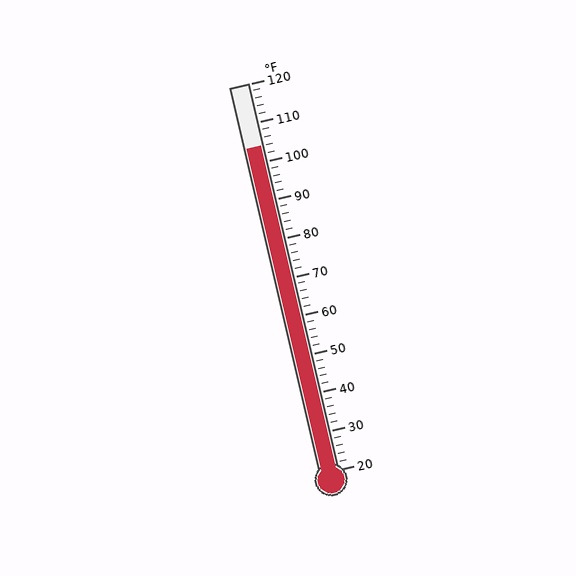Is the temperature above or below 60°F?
The temperature is above 60°F.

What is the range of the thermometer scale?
The thermometer scale ranges from 20°F to 120°F.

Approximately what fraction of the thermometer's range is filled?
The thermometer is filled to approximately 85% of its range.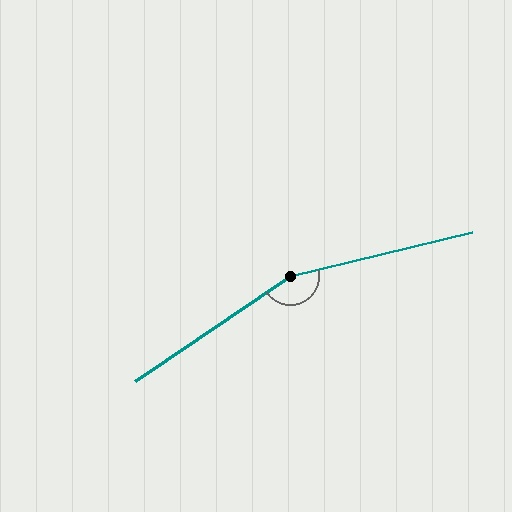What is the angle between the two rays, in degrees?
Approximately 160 degrees.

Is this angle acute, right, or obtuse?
It is obtuse.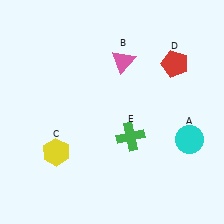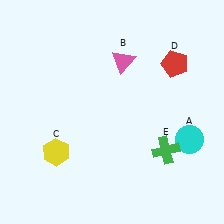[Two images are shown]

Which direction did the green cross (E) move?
The green cross (E) moved right.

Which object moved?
The green cross (E) moved right.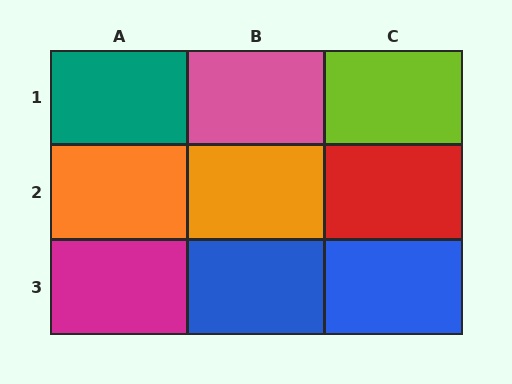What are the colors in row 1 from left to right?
Teal, pink, lime.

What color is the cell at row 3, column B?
Blue.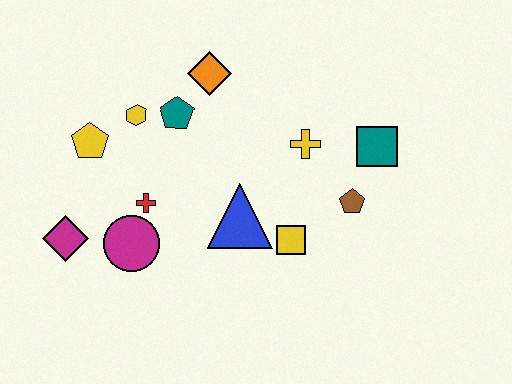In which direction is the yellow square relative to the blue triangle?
The yellow square is to the right of the blue triangle.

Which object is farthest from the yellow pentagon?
The teal square is farthest from the yellow pentagon.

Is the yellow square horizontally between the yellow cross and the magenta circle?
Yes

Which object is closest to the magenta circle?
The red cross is closest to the magenta circle.